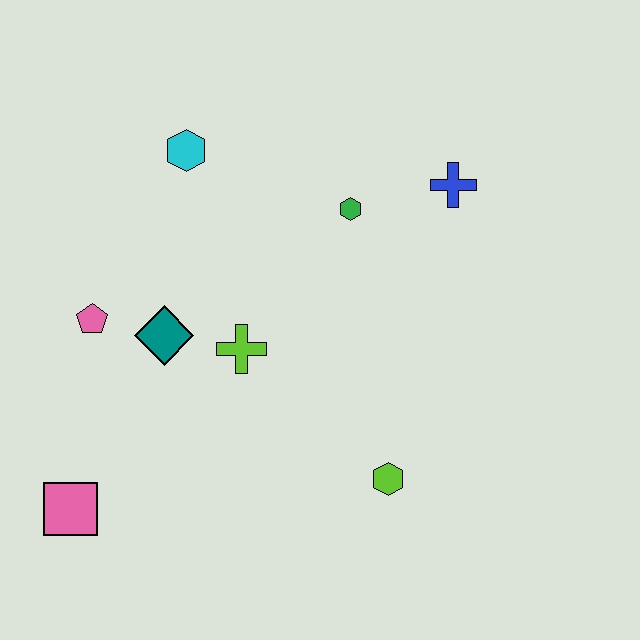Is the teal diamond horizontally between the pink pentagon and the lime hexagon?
Yes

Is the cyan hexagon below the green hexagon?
No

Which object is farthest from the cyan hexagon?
The lime hexagon is farthest from the cyan hexagon.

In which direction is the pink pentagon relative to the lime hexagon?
The pink pentagon is to the left of the lime hexagon.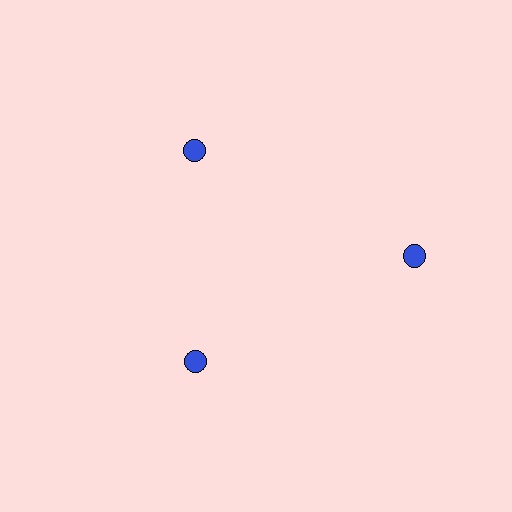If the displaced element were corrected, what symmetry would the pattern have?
It would have 3-fold rotational symmetry — the pattern would map onto itself every 120 degrees.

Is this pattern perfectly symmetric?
No. The 3 blue circles are arranged in a ring, but one element near the 3 o'clock position is pushed outward from the center, breaking the 3-fold rotational symmetry.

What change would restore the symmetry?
The symmetry would be restored by moving it inward, back onto the ring so that all 3 circles sit at equal angles and equal distance from the center.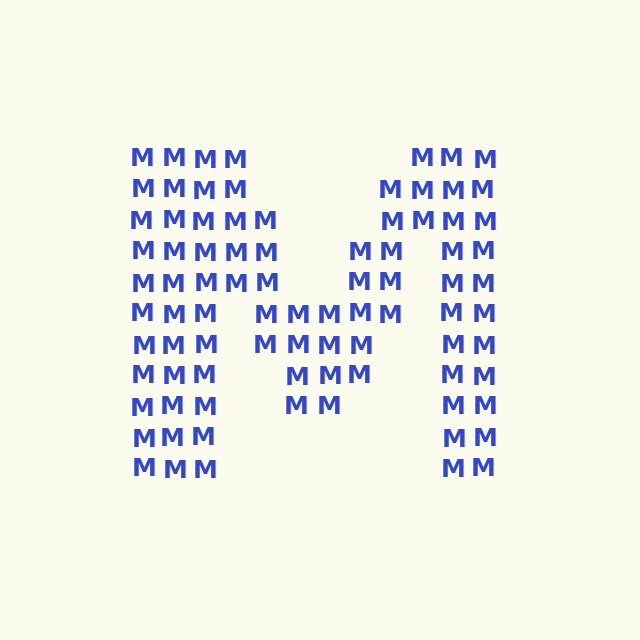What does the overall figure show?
The overall figure shows the letter M.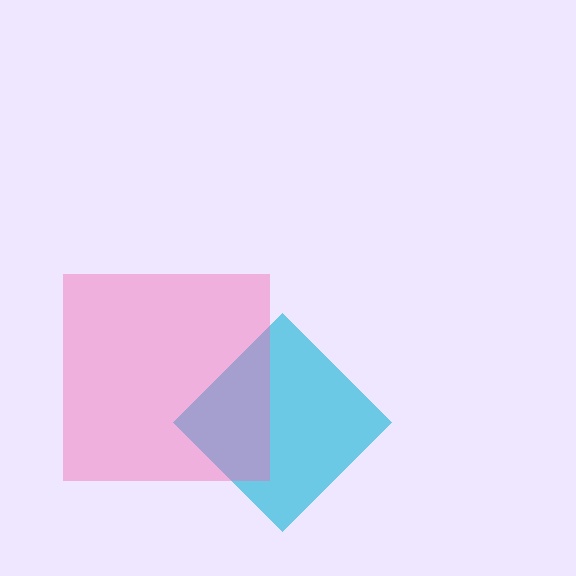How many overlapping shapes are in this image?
There are 2 overlapping shapes in the image.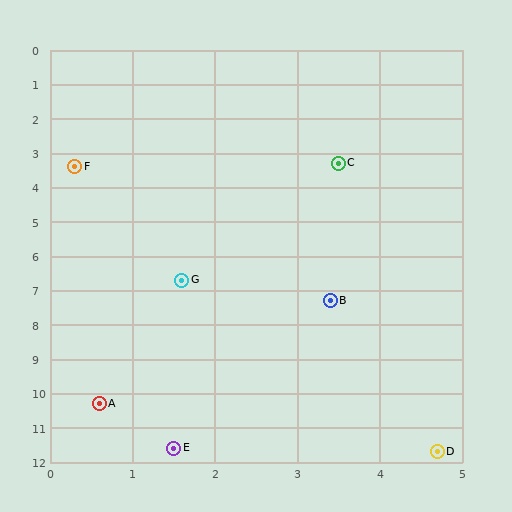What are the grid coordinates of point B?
Point B is at approximately (3.4, 7.3).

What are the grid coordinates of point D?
Point D is at approximately (4.7, 11.7).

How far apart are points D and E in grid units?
Points D and E are about 3.2 grid units apart.